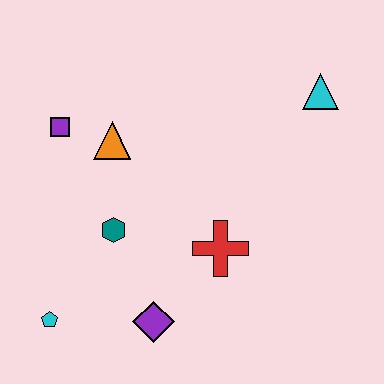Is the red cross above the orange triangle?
No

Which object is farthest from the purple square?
The cyan triangle is farthest from the purple square.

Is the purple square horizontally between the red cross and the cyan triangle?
No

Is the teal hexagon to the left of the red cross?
Yes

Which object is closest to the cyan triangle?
The red cross is closest to the cyan triangle.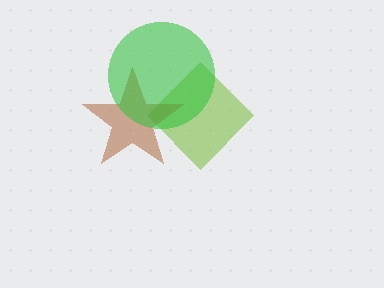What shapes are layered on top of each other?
The layered shapes are: a lime diamond, a brown star, a green circle.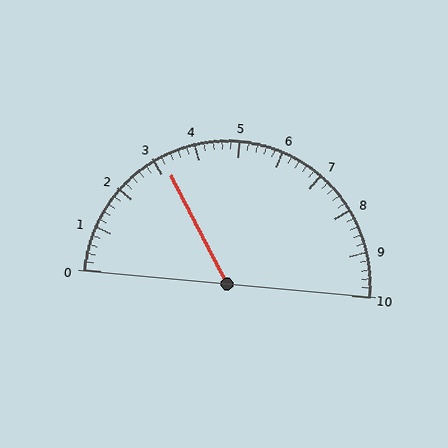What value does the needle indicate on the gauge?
The needle indicates approximately 3.2.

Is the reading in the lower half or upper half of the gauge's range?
The reading is in the lower half of the range (0 to 10).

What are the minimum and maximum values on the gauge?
The gauge ranges from 0 to 10.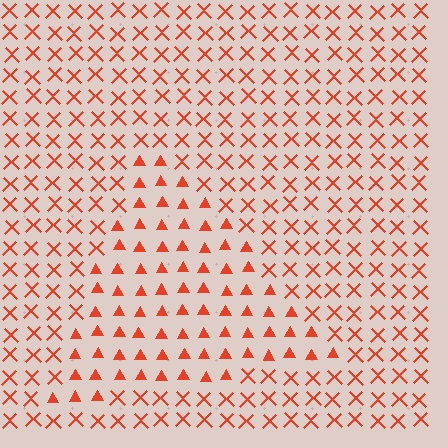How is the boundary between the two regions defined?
The boundary is defined by a change in element shape: triangles inside vs. X marks outside. All elements share the same color and spacing.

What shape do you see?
I see a triangle.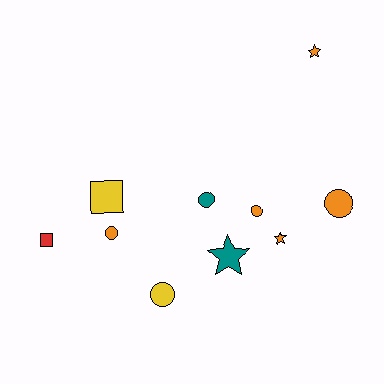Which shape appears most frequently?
Circle, with 5 objects.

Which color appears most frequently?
Orange, with 5 objects.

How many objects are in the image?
There are 10 objects.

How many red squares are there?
There is 1 red square.